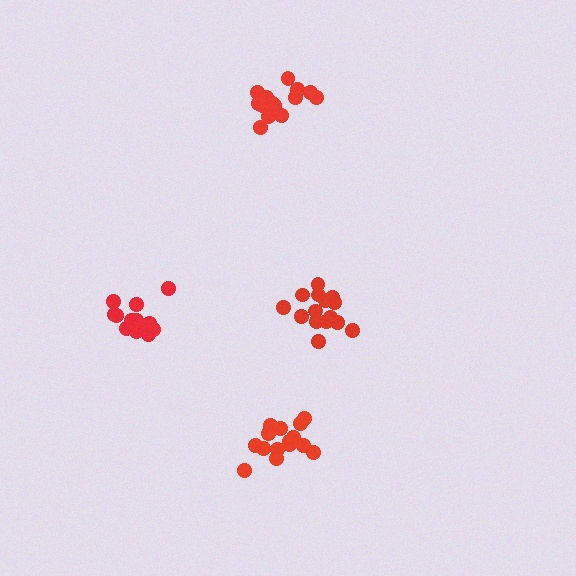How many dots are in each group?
Group 1: 15 dots, Group 2: 16 dots, Group 3: 15 dots, Group 4: 14 dots (60 total).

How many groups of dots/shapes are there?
There are 4 groups.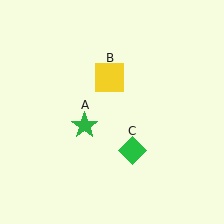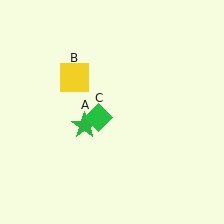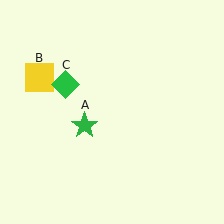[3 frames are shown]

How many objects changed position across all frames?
2 objects changed position: yellow square (object B), green diamond (object C).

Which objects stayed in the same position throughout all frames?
Green star (object A) remained stationary.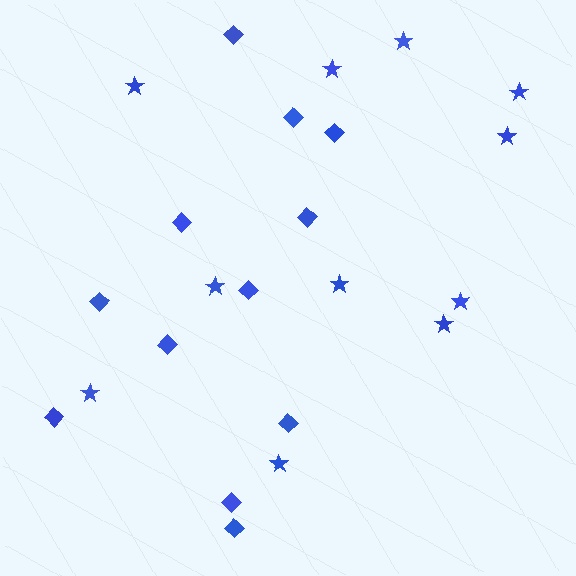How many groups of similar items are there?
There are 2 groups: one group of stars (11) and one group of diamonds (12).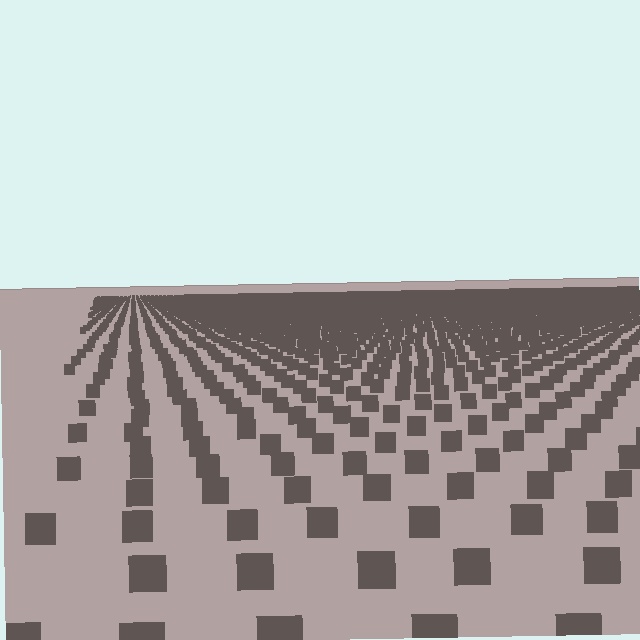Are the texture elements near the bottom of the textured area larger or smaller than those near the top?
Larger. Near the bottom, elements are closer to the viewer and appear at a bigger on-screen size.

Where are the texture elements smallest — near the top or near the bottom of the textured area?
Near the top.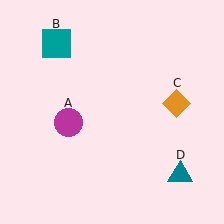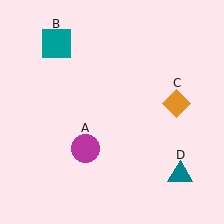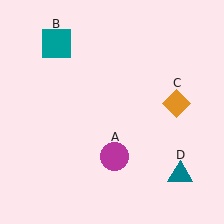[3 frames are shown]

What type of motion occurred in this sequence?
The magenta circle (object A) rotated counterclockwise around the center of the scene.